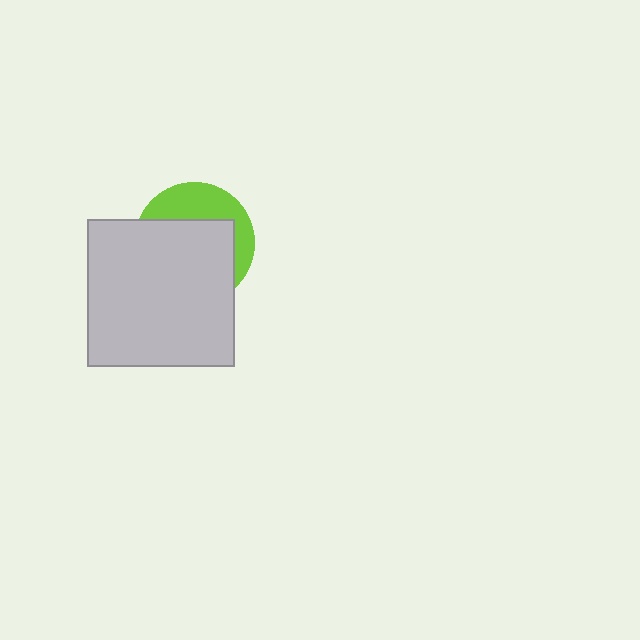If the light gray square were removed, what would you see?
You would see the complete lime circle.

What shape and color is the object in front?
The object in front is a light gray square.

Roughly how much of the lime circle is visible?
A small part of it is visible (roughly 35%).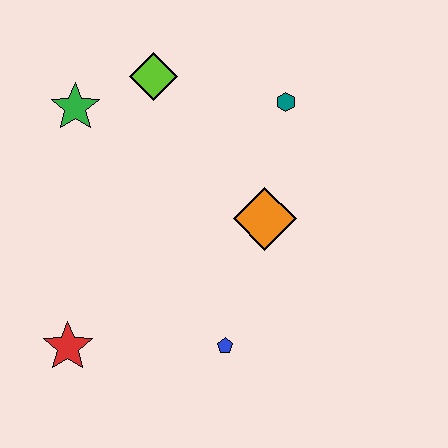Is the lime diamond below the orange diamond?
No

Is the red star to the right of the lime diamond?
No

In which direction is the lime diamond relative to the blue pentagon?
The lime diamond is above the blue pentagon.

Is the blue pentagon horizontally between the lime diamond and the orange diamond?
Yes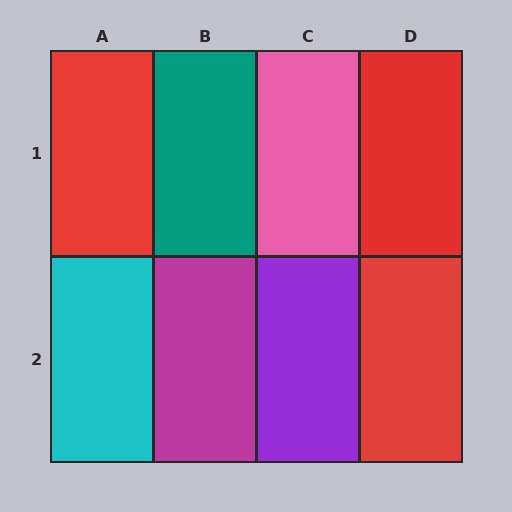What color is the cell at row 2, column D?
Red.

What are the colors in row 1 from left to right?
Red, teal, pink, red.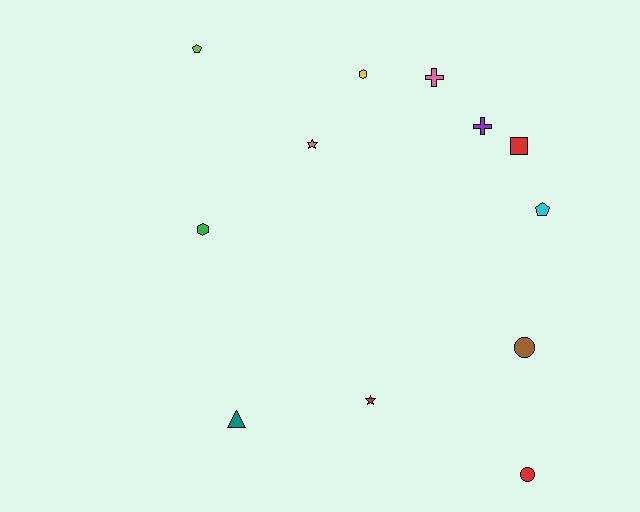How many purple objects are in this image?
There is 1 purple object.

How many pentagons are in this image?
There are 2 pentagons.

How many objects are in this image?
There are 12 objects.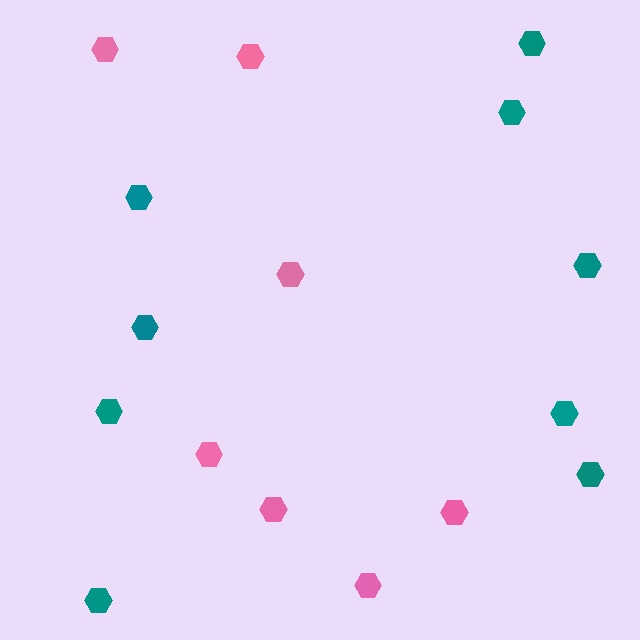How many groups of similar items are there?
There are 2 groups: one group of teal hexagons (9) and one group of pink hexagons (7).